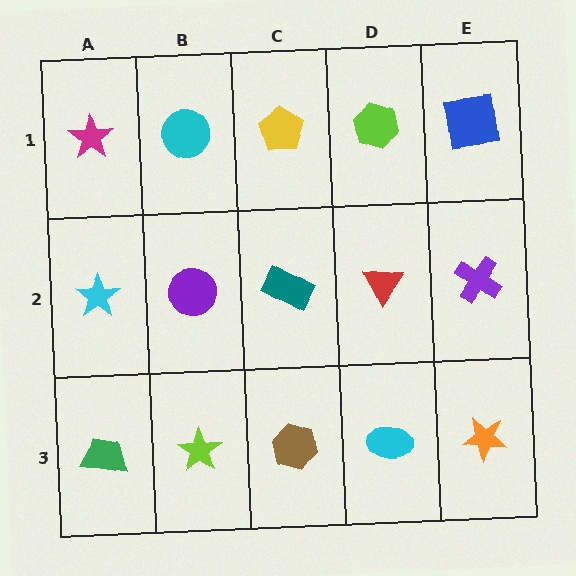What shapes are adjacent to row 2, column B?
A cyan circle (row 1, column B), a lime star (row 3, column B), a cyan star (row 2, column A), a teal rectangle (row 2, column C).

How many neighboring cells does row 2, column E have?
3.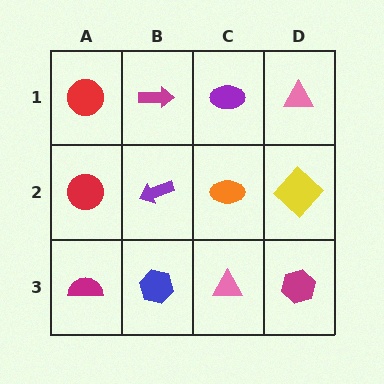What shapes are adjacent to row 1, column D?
A yellow diamond (row 2, column D), a purple ellipse (row 1, column C).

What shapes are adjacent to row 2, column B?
A magenta arrow (row 1, column B), a blue hexagon (row 3, column B), a red circle (row 2, column A), an orange ellipse (row 2, column C).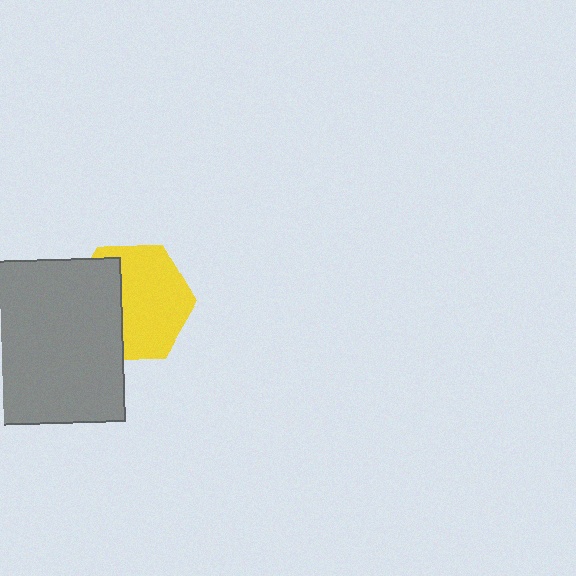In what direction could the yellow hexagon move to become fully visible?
The yellow hexagon could move right. That would shift it out from behind the gray square entirely.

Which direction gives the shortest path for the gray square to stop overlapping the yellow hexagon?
Moving left gives the shortest separation.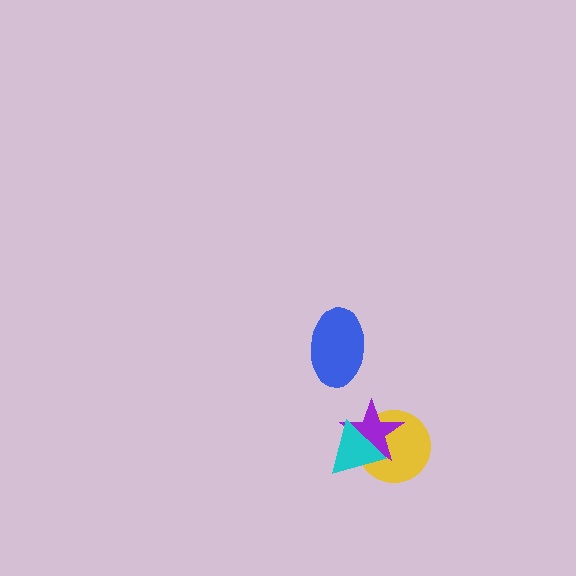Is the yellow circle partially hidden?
Yes, it is partially covered by another shape.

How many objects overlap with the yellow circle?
2 objects overlap with the yellow circle.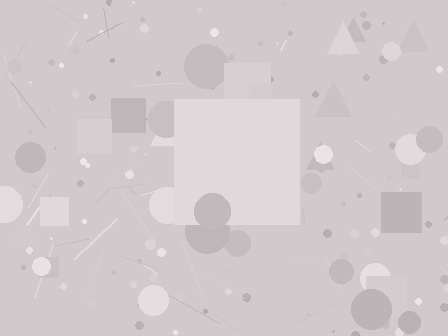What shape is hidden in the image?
A square is hidden in the image.